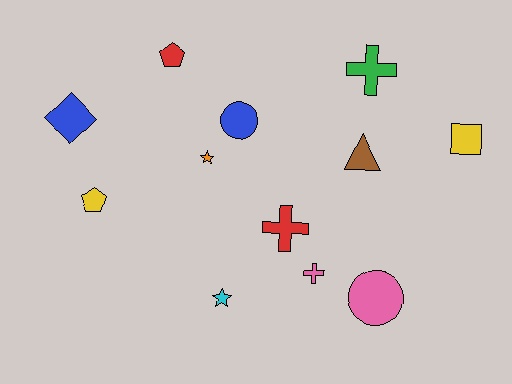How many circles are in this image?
There are 2 circles.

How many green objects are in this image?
There is 1 green object.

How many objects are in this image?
There are 12 objects.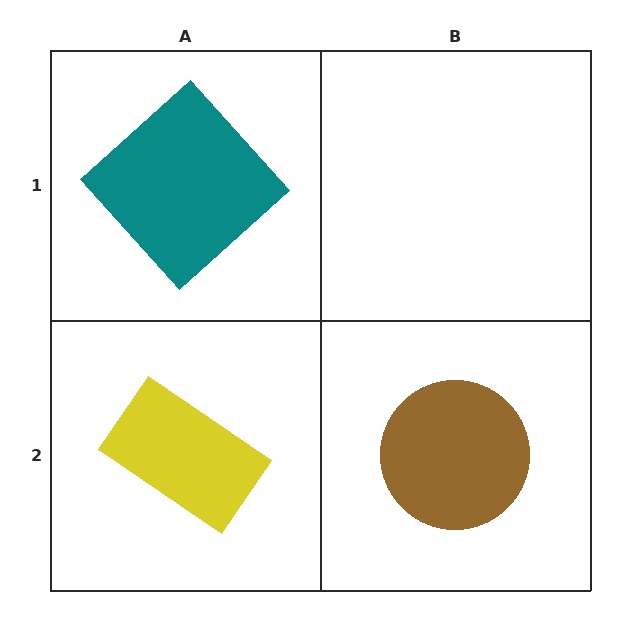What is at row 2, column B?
A brown circle.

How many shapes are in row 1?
1 shape.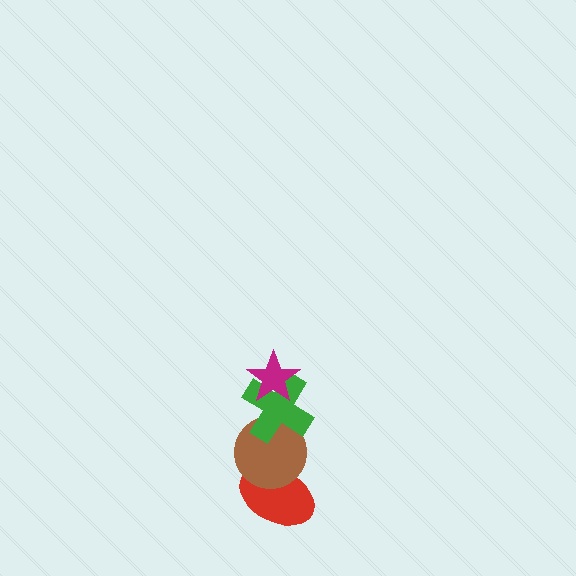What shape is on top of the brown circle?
The green cross is on top of the brown circle.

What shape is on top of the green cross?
The magenta star is on top of the green cross.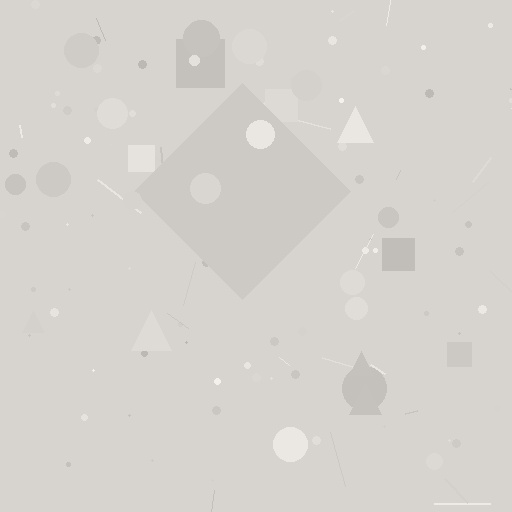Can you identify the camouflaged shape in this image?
The camouflaged shape is a diamond.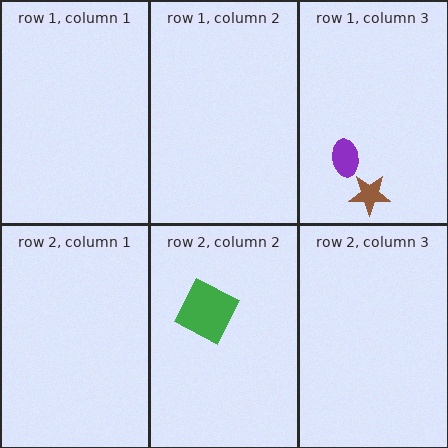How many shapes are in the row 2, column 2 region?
1.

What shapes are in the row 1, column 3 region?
The purple ellipse, the brown star.